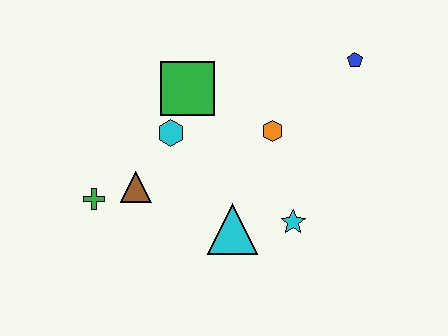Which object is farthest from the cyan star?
The green cross is farthest from the cyan star.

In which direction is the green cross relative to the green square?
The green cross is below the green square.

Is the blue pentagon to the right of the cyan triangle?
Yes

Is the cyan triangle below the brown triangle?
Yes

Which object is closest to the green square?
The cyan hexagon is closest to the green square.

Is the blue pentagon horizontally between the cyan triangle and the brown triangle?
No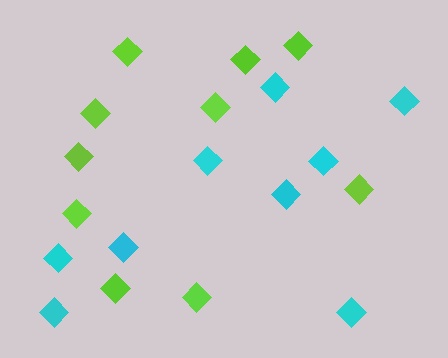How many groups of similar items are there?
There are 2 groups: one group of lime diamonds (10) and one group of cyan diamonds (9).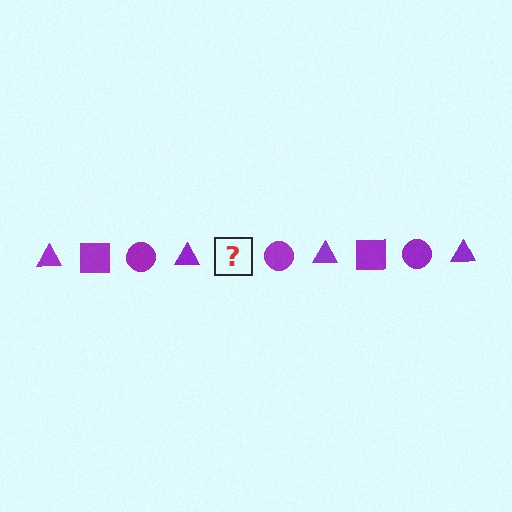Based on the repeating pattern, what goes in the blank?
The blank should be a purple square.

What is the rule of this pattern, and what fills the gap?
The rule is that the pattern cycles through triangle, square, circle shapes in purple. The gap should be filled with a purple square.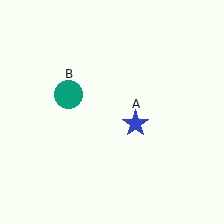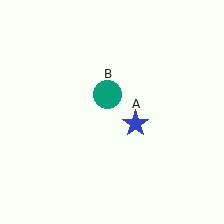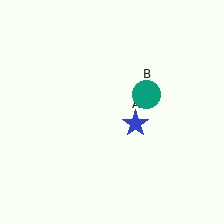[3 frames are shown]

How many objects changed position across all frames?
1 object changed position: teal circle (object B).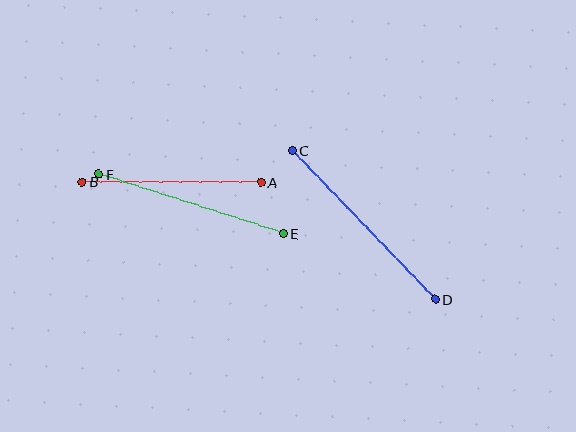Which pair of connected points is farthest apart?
Points C and D are farthest apart.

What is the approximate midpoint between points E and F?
The midpoint is at approximately (191, 204) pixels.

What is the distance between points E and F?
The distance is approximately 194 pixels.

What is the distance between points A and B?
The distance is approximately 179 pixels.